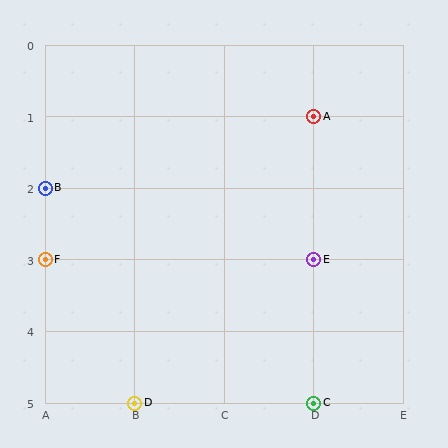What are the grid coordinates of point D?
Point D is at grid coordinates (B, 5).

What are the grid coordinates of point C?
Point C is at grid coordinates (D, 5).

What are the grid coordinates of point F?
Point F is at grid coordinates (A, 3).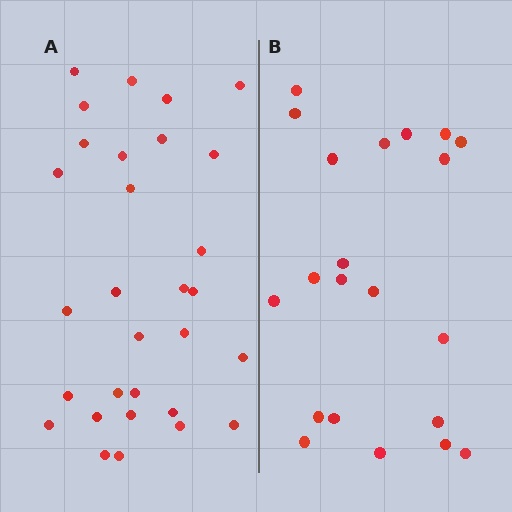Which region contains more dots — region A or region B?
Region A (the left region) has more dots.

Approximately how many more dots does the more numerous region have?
Region A has roughly 8 or so more dots than region B.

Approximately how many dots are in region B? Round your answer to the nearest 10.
About 20 dots. (The exact count is 21, which rounds to 20.)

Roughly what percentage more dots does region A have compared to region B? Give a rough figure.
About 45% more.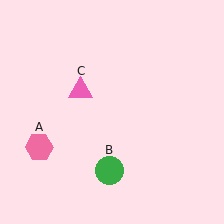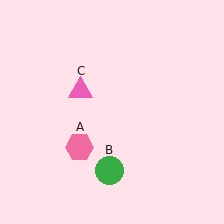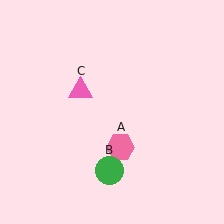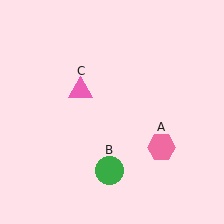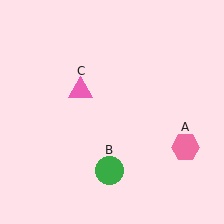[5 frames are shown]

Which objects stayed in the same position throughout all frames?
Green circle (object B) and pink triangle (object C) remained stationary.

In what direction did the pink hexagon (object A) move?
The pink hexagon (object A) moved right.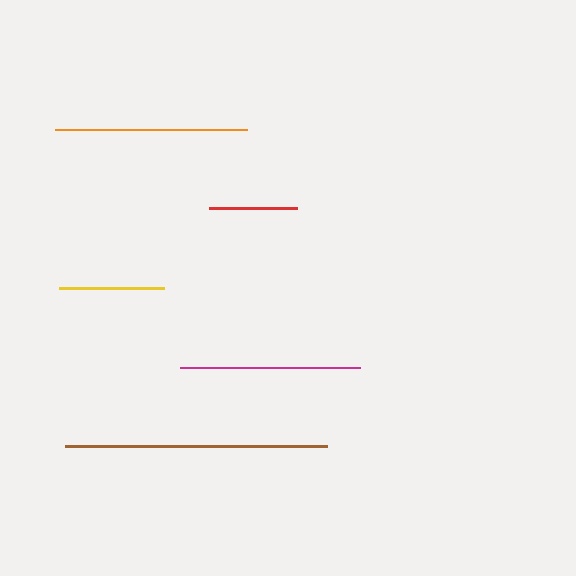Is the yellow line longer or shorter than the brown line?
The brown line is longer than the yellow line.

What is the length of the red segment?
The red segment is approximately 88 pixels long.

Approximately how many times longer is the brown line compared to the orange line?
The brown line is approximately 1.4 times the length of the orange line.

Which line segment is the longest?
The brown line is the longest at approximately 262 pixels.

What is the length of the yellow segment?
The yellow segment is approximately 105 pixels long.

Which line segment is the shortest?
The red line is the shortest at approximately 88 pixels.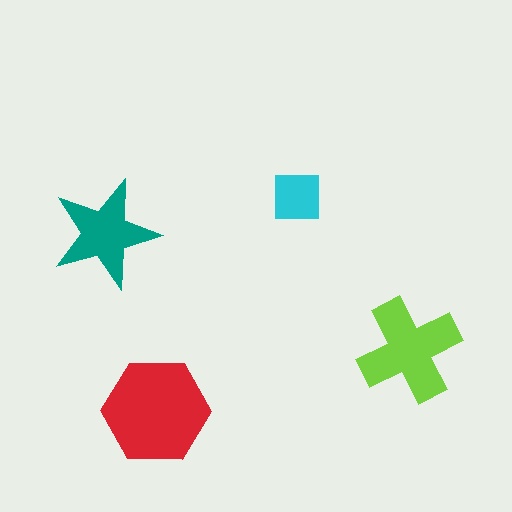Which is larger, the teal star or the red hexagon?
The red hexagon.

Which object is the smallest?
The cyan square.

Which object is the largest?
The red hexagon.